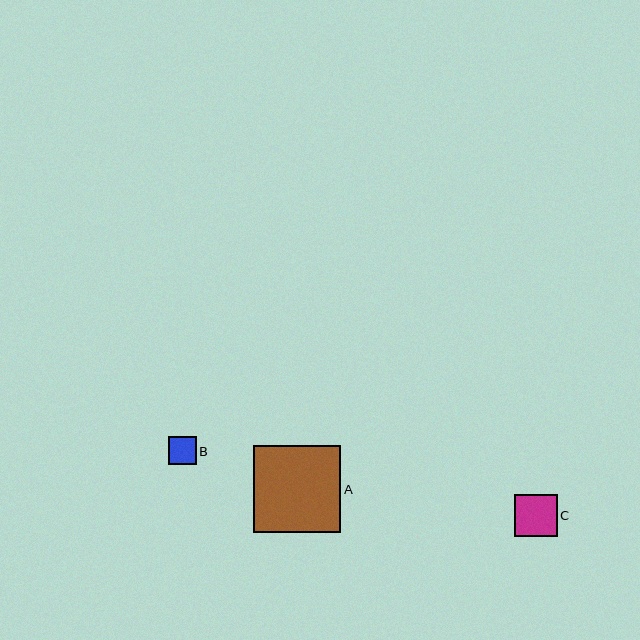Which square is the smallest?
Square B is the smallest with a size of approximately 28 pixels.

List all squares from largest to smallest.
From largest to smallest: A, C, B.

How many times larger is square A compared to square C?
Square A is approximately 2.0 times the size of square C.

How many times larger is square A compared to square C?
Square A is approximately 2.0 times the size of square C.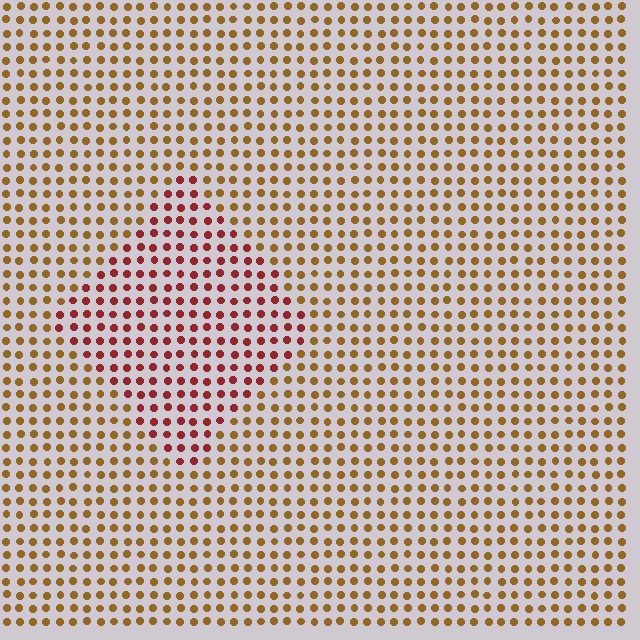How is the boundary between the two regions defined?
The boundary is defined purely by a slight shift in hue (about 40 degrees). Spacing, size, and orientation are identical on both sides.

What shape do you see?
I see a diamond.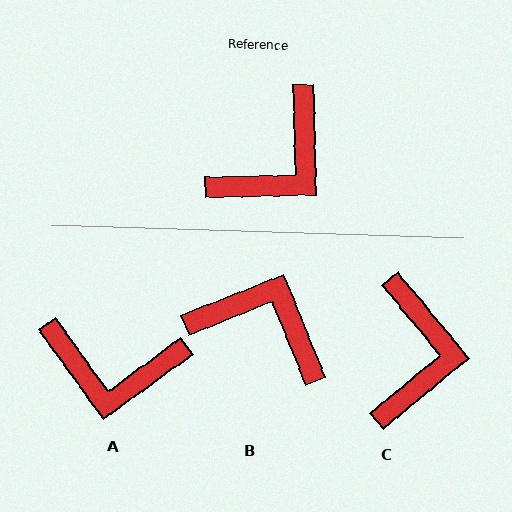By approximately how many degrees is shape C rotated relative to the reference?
Approximately 38 degrees counter-clockwise.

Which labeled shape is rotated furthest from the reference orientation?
B, about 111 degrees away.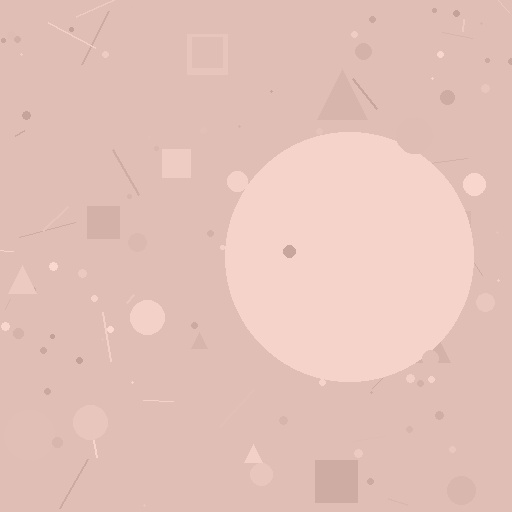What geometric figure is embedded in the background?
A circle is embedded in the background.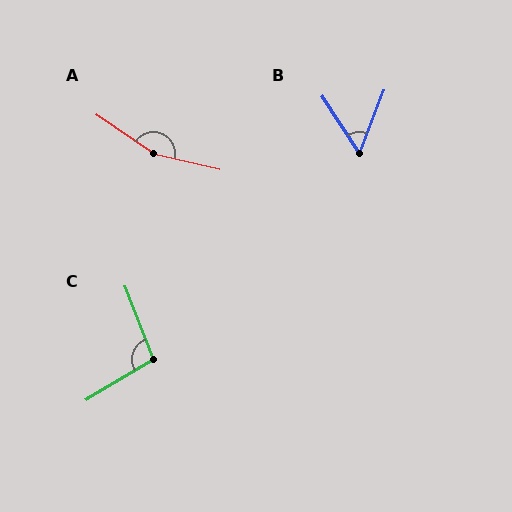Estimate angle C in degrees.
Approximately 100 degrees.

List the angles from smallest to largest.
B (54°), C (100°), A (159°).